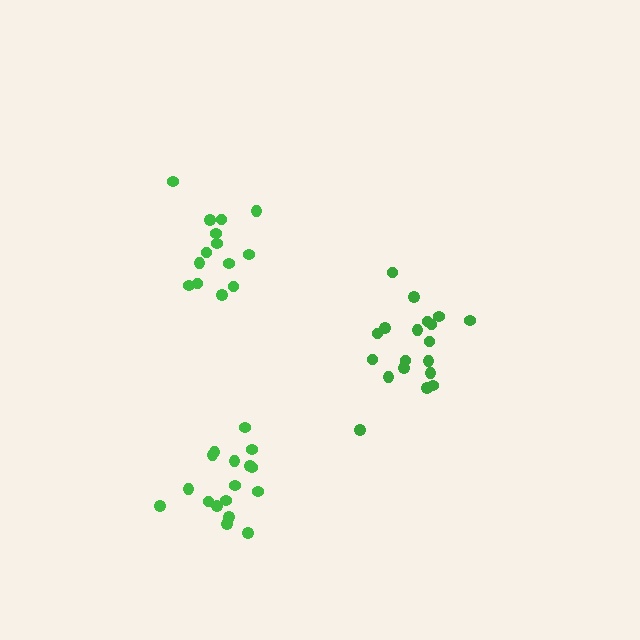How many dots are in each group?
Group 1: 17 dots, Group 2: 14 dots, Group 3: 19 dots (50 total).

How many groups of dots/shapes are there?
There are 3 groups.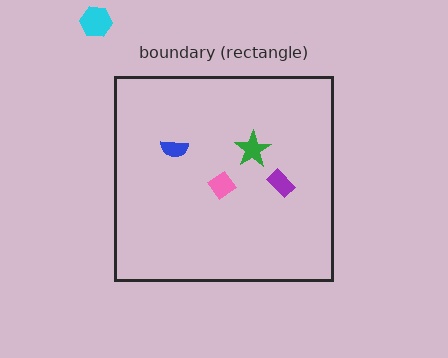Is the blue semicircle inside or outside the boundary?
Inside.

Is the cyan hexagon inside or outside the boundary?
Outside.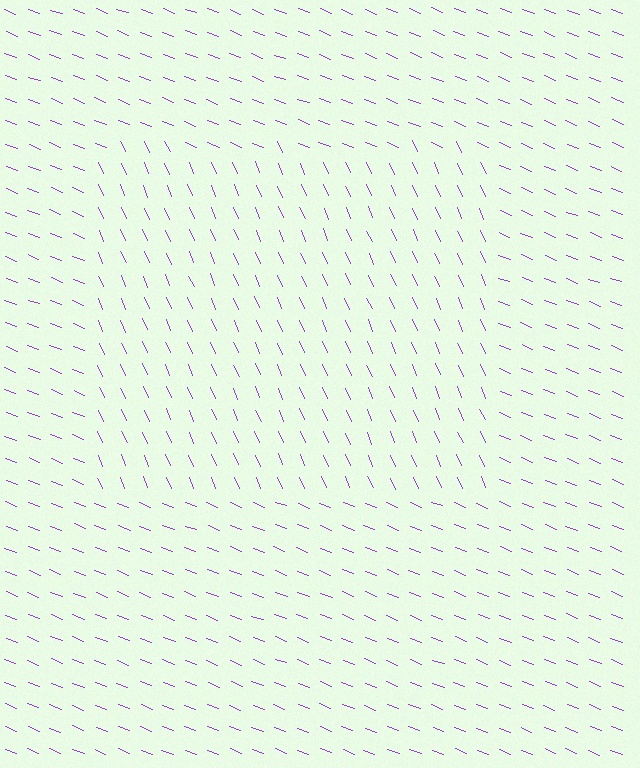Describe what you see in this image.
The image is filled with small purple line segments. A rectangle region in the image has lines oriented differently from the surrounding lines, creating a visible texture boundary.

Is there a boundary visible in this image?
Yes, there is a texture boundary formed by a change in line orientation.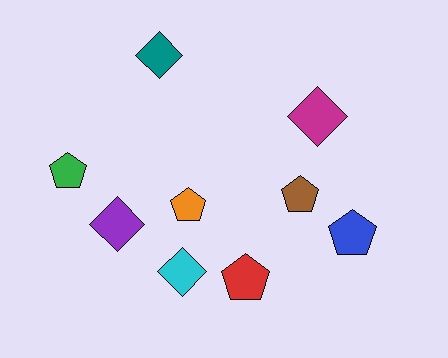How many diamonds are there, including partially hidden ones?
There are 4 diamonds.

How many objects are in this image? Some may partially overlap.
There are 9 objects.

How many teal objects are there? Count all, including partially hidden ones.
There is 1 teal object.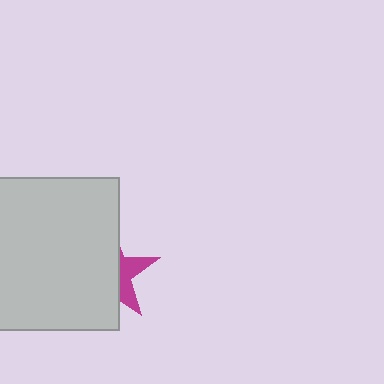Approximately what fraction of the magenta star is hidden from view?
Roughly 67% of the magenta star is hidden behind the light gray square.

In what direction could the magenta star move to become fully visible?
The magenta star could move right. That would shift it out from behind the light gray square entirely.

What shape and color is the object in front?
The object in front is a light gray square.